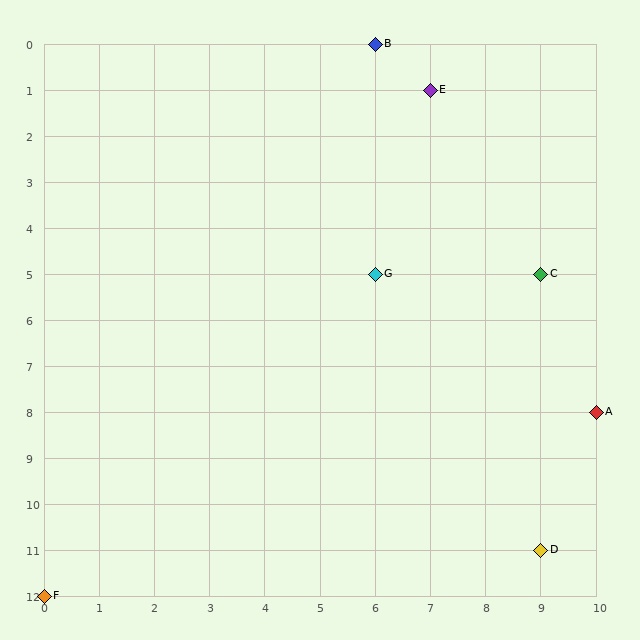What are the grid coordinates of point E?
Point E is at grid coordinates (7, 1).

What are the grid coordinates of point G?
Point G is at grid coordinates (6, 5).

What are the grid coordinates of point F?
Point F is at grid coordinates (0, 12).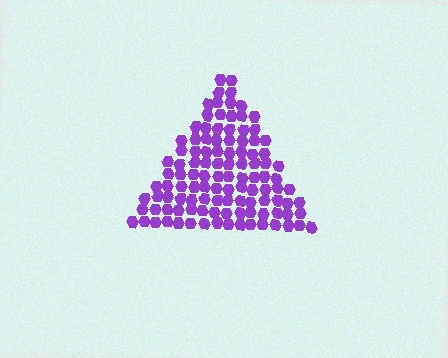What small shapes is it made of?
It is made of small hexagons.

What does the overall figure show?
The overall figure shows a triangle.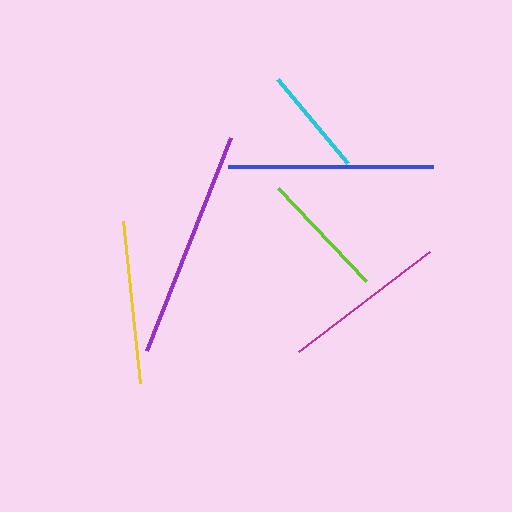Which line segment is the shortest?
The cyan line is the shortest at approximately 109 pixels.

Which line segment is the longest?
The purple line is the longest at approximately 229 pixels.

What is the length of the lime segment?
The lime segment is approximately 128 pixels long.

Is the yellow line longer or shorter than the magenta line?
The magenta line is longer than the yellow line.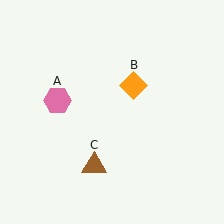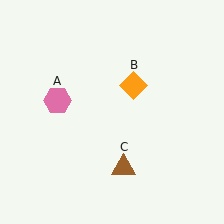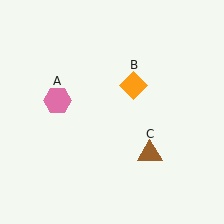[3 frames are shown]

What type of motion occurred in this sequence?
The brown triangle (object C) rotated counterclockwise around the center of the scene.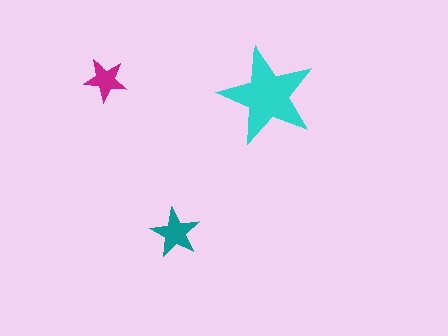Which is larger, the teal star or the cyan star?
The cyan one.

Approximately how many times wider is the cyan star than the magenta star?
About 2.5 times wider.